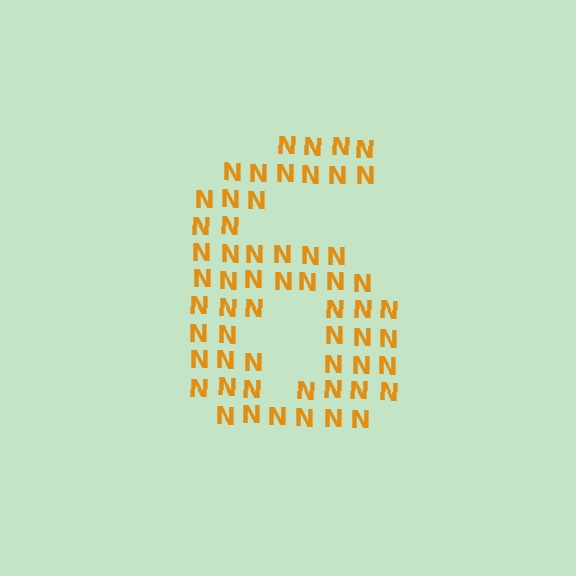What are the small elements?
The small elements are letter N's.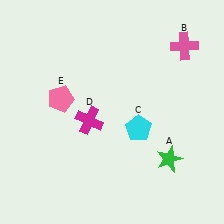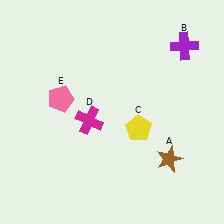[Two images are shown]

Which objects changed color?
A changed from green to brown. B changed from pink to purple. C changed from cyan to yellow.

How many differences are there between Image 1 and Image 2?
There are 3 differences between the two images.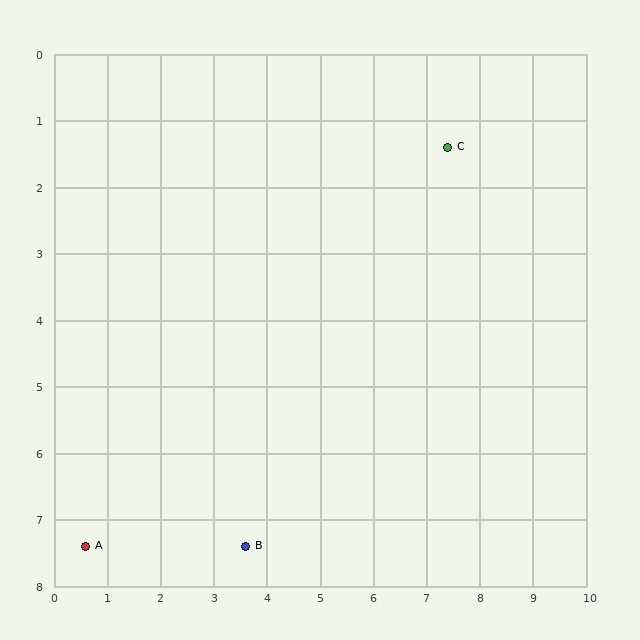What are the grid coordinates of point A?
Point A is at approximately (0.6, 7.4).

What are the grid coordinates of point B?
Point B is at approximately (3.6, 7.4).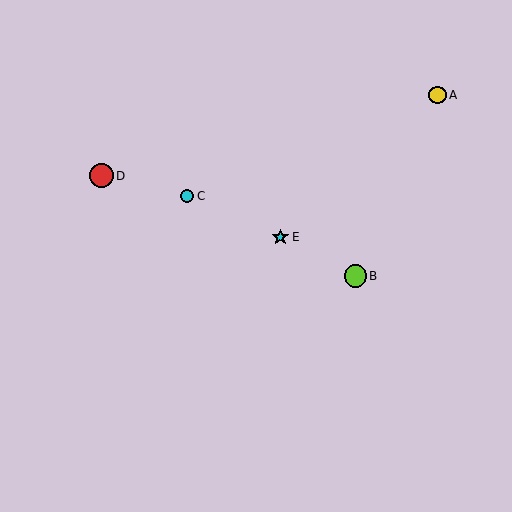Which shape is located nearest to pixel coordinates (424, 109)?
The yellow circle (labeled A) at (437, 95) is nearest to that location.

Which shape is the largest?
The red circle (labeled D) is the largest.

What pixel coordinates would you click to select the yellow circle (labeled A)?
Click at (437, 95) to select the yellow circle A.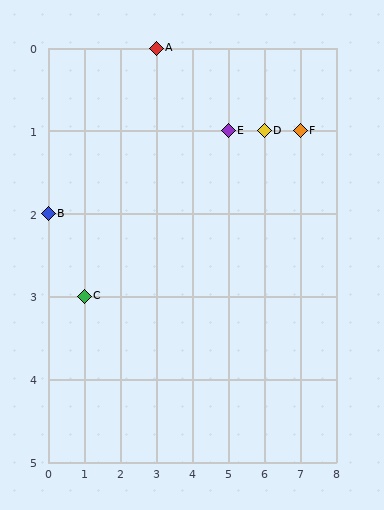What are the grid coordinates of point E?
Point E is at grid coordinates (5, 1).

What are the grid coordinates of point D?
Point D is at grid coordinates (6, 1).